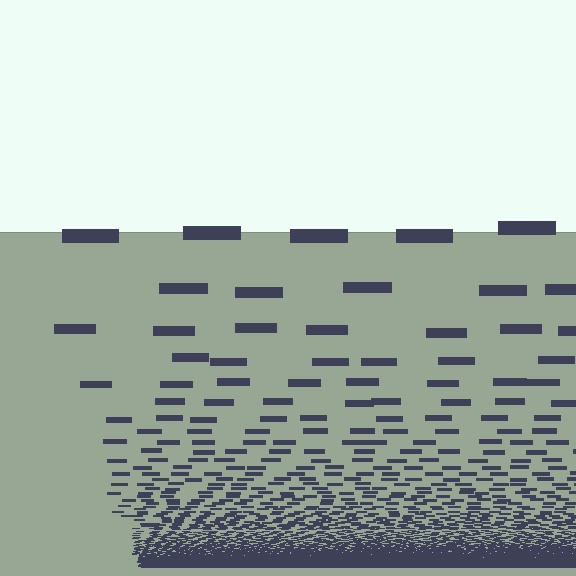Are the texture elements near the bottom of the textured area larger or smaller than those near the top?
Smaller. The gradient is inverted — elements near the bottom are smaller and denser.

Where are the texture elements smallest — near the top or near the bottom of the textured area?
Near the bottom.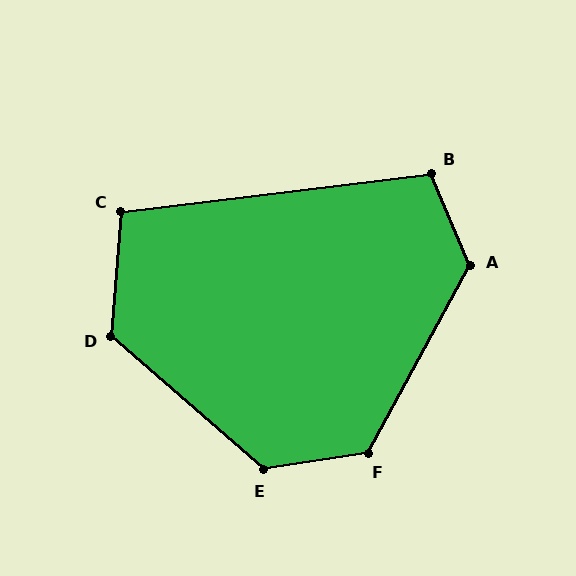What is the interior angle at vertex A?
Approximately 129 degrees (obtuse).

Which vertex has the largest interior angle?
E, at approximately 130 degrees.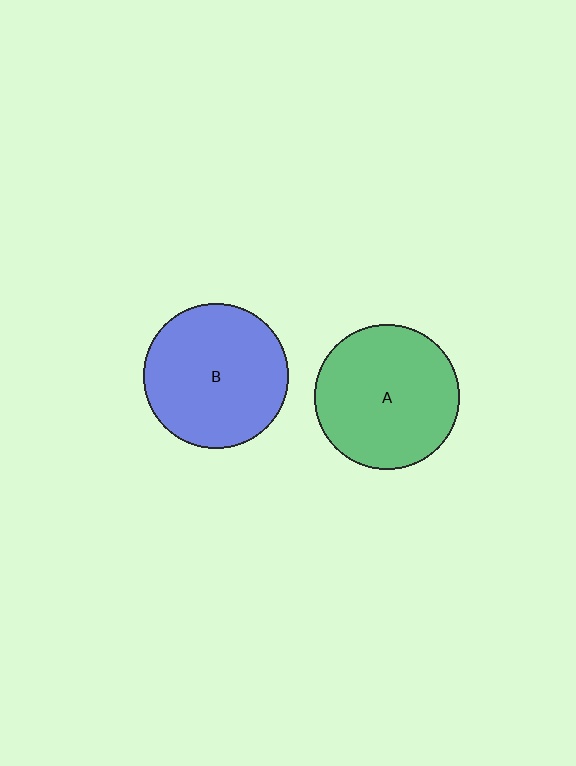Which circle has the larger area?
Circle B (blue).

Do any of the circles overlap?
No, none of the circles overlap.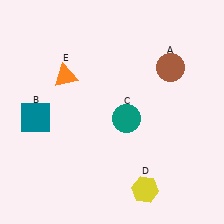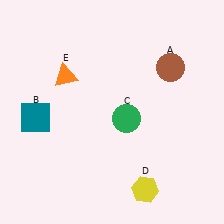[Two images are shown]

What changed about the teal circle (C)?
In Image 1, C is teal. In Image 2, it changed to green.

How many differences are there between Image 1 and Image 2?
There is 1 difference between the two images.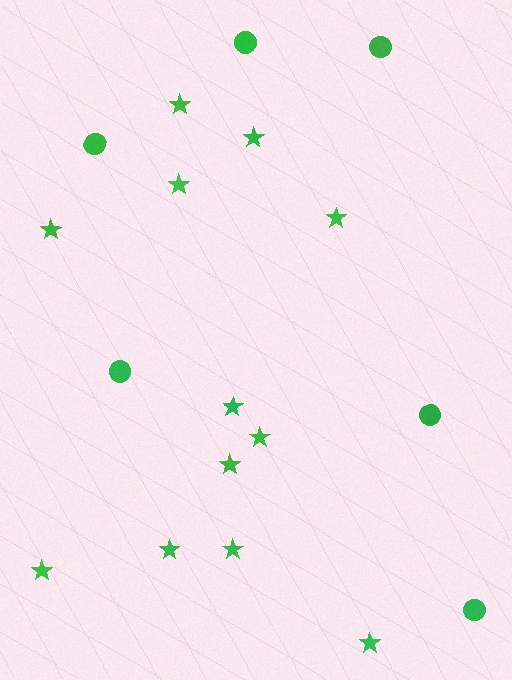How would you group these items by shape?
There are 2 groups: one group of circles (6) and one group of stars (12).